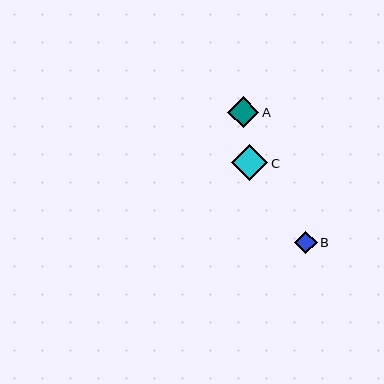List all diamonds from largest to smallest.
From largest to smallest: C, A, B.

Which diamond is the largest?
Diamond C is the largest with a size of approximately 37 pixels.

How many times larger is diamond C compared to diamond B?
Diamond C is approximately 1.6 times the size of diamond B.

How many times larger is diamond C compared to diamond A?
Diamond C is approximately 1.2 times the size of diamond A.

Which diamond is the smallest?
Diamond B is the smallest with a size of approximately 22 pixels.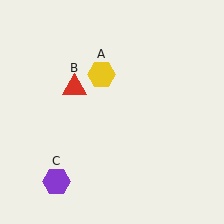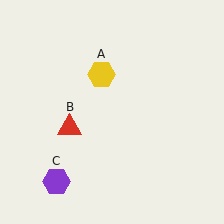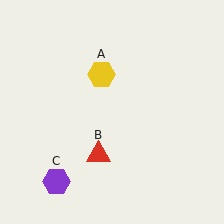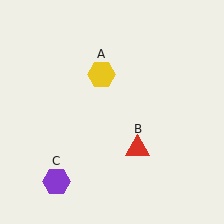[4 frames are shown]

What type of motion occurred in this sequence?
The red triangle (object B) rotated counterclockwise around the center of the scene.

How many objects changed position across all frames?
1 object changed position: red triangle (object B).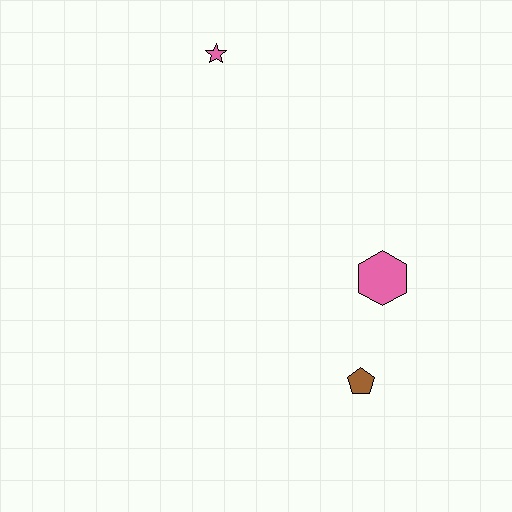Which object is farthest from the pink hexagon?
The pink star is farthest from the pink hexagon.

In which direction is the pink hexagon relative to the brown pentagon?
The pink hexagon is above the brown pentagon.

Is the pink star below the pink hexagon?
No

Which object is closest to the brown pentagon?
The pink hexagon is closest to the brown pentagon.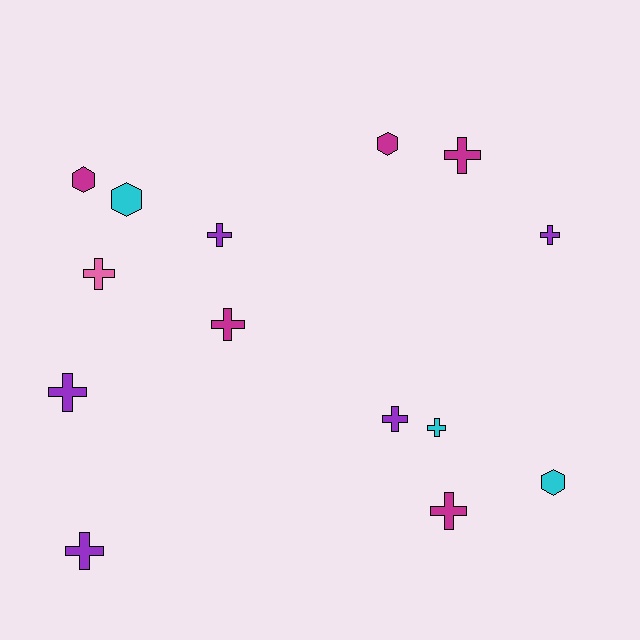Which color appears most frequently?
Magenta, with 5 objects.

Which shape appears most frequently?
Cross, with 10 objects.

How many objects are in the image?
There are 14 objects.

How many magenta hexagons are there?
There are 2 magenta hexagons.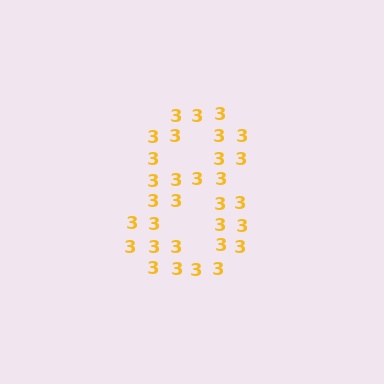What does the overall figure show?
The overall figure shows the digit 8.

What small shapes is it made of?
It is made of small digit 3's.